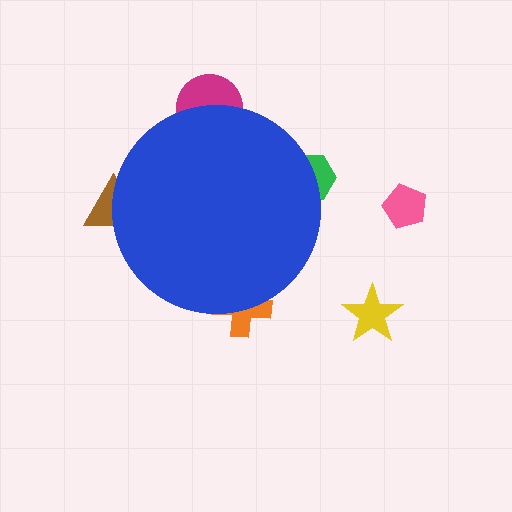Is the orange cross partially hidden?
Yes, the orange cross is partially hidden behind the blue circle.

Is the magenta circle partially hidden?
Yes, the magenta circle is partially hidden behind the blue circle.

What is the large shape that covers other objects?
A blue circle.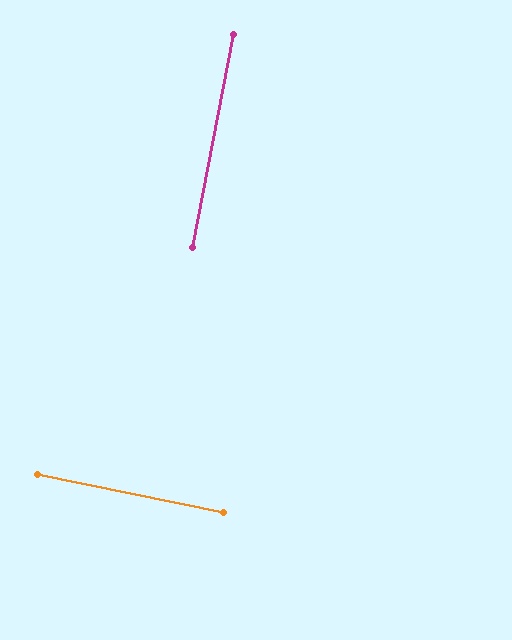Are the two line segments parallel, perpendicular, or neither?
Perpendicular — they meet at approximately 89°.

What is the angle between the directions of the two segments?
Approximately 89 degrees.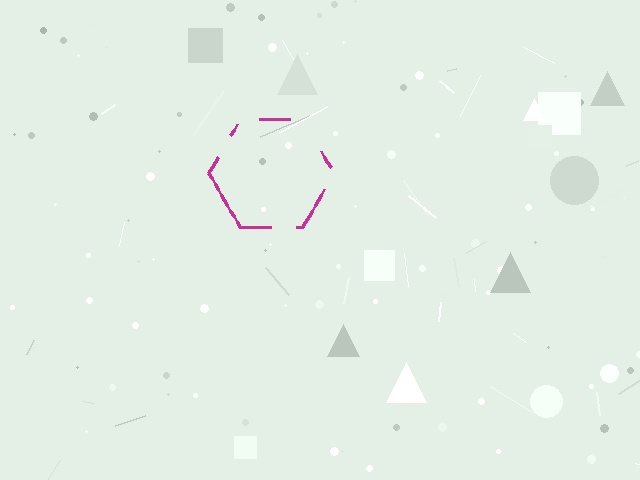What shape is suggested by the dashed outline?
The dashed outline suggests a hexagon.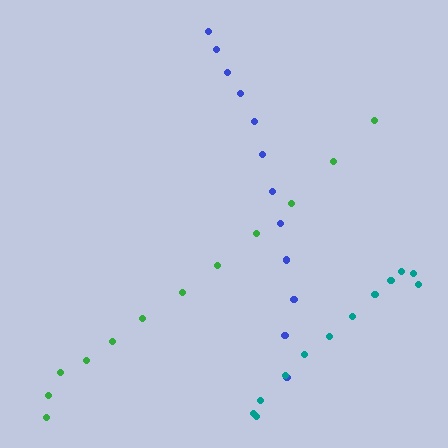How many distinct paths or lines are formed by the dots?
There are 3 distinct paths.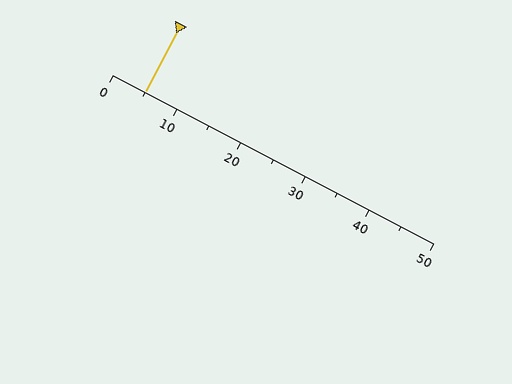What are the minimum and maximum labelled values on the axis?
The axis runs from 0 to 50.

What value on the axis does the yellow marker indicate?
The marker indicates approximately 5.